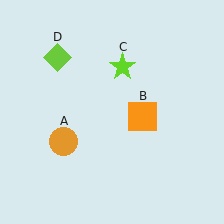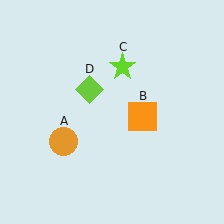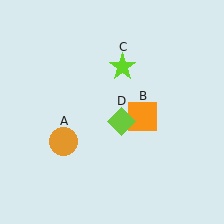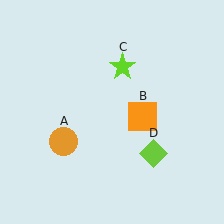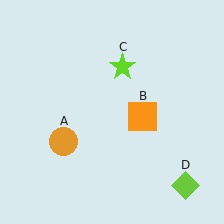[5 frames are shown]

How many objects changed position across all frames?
1 object changed position: lime diamond (object D).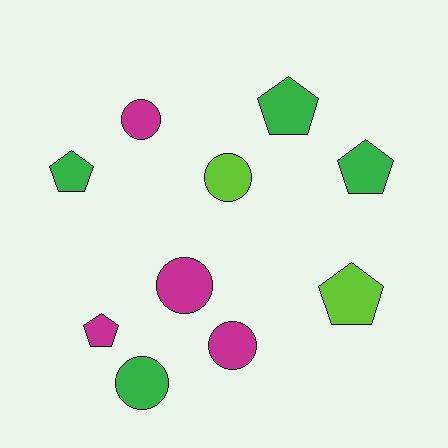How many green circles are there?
There is 1 green circle.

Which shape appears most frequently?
Pentagon, with 5 objects.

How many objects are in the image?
There are 10 objects.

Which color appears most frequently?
Green, with 4 objects.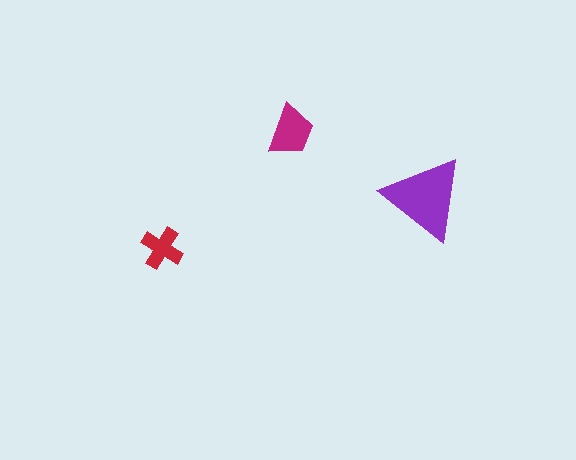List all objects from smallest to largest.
The red cross, the magenta trapezoid, the purple triangle.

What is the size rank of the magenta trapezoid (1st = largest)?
2nd.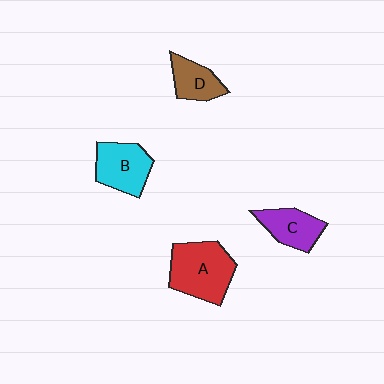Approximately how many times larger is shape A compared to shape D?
Approximately 1.9 times.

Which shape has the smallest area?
Shape D (brown).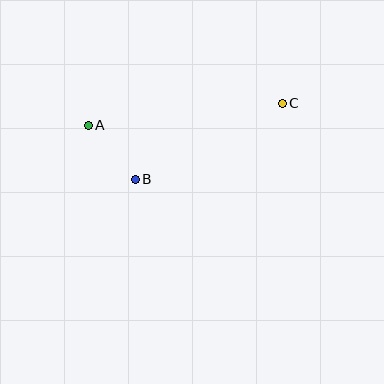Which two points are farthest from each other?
Points A and C are farthest from each other.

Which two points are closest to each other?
Points A and B are closest to each other.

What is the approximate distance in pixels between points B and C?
The distance between B and C is approximately 166 pixels.